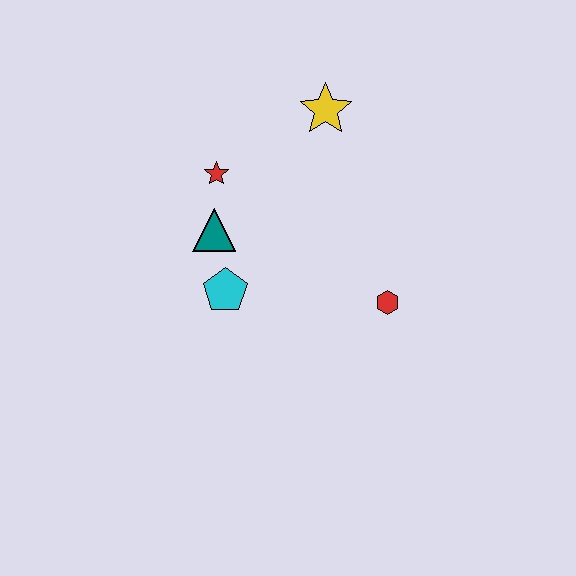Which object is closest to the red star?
The teal triangle is closest to the red star.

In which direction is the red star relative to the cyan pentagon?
The red star is above the cyan pentagon.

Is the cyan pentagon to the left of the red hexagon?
Yes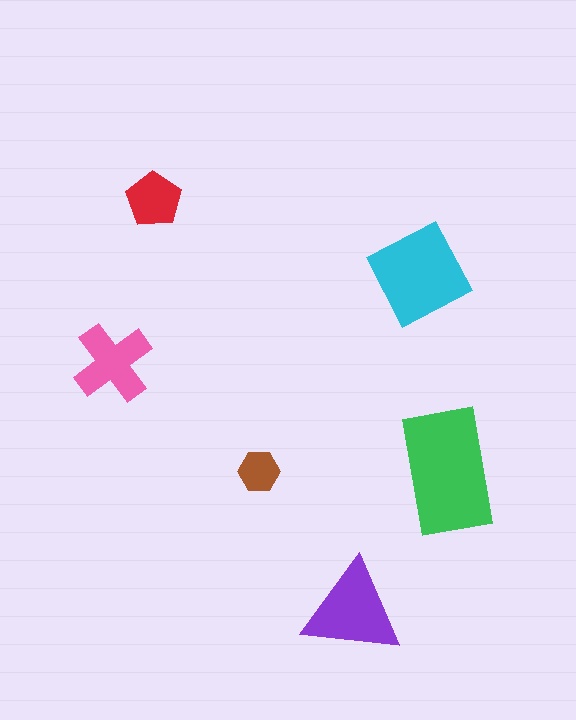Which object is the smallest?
The brown hexagon.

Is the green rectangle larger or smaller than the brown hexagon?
Larger.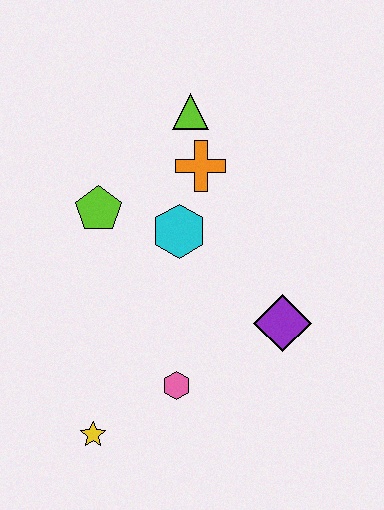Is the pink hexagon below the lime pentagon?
Yes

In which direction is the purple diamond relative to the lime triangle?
The purple diamond is below the lime triangle.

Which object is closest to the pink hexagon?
The yellow star is closest to the pink hexagon.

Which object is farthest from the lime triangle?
The yellow star is farthest from the lime triangle.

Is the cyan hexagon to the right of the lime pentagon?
Yes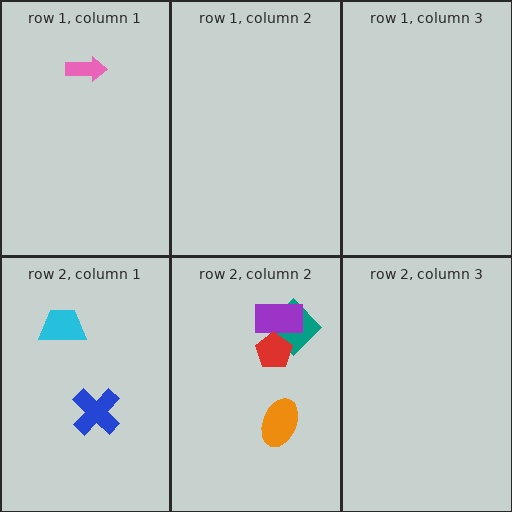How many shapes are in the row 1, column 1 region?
1.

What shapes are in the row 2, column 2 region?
The teal diamond, the orange ellipse, the purple rectangle, the red pentagon.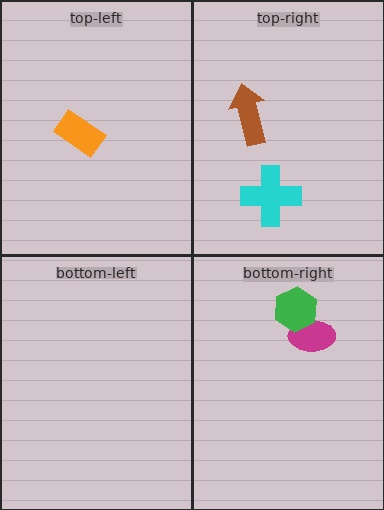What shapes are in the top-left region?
The orange rectangle.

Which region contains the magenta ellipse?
The bottom-right region.